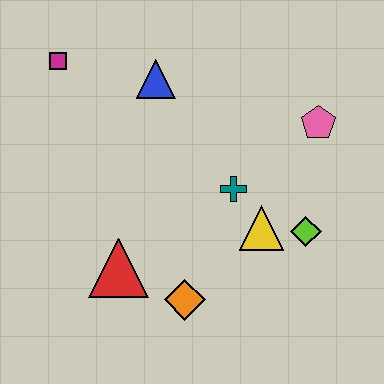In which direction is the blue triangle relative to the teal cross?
The blue triangle is above the teal cross.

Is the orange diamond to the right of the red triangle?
Yes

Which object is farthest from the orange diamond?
The magenta square is farthest from the orange diamond.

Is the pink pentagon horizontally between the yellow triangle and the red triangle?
No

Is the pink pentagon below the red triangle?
No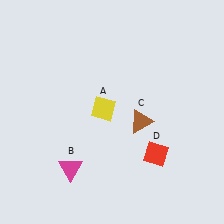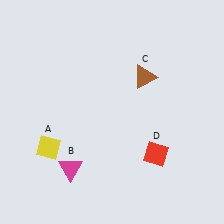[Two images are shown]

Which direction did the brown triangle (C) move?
The brown triangle (C) moved up.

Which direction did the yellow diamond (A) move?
The yellow diamond (A) moved left.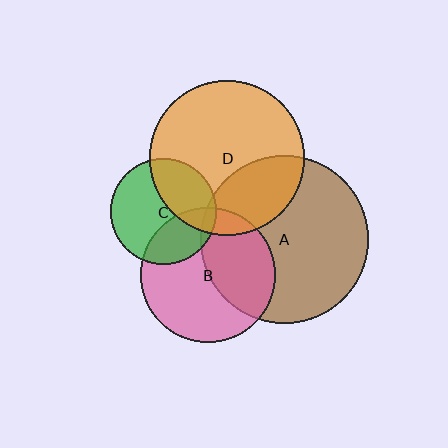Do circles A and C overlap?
Yes.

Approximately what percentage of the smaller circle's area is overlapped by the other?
Approximately 5%.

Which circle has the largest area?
Circle A (brown).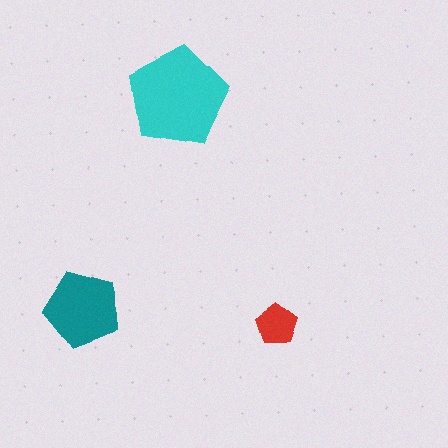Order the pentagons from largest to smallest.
the cyan one, the teal one, the red one.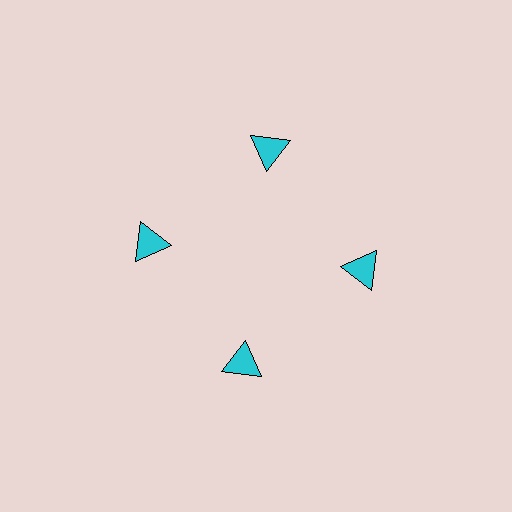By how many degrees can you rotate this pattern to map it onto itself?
The pattern maps onto itself every 90 degrees of rotation.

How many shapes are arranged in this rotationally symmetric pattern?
There are 4 shapes, arranged in 4 groups of 1.